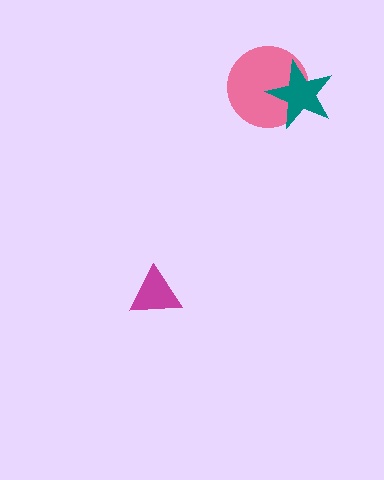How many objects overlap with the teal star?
1 object overlaps with the teal star.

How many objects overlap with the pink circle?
1 object overlaps with the pink circle.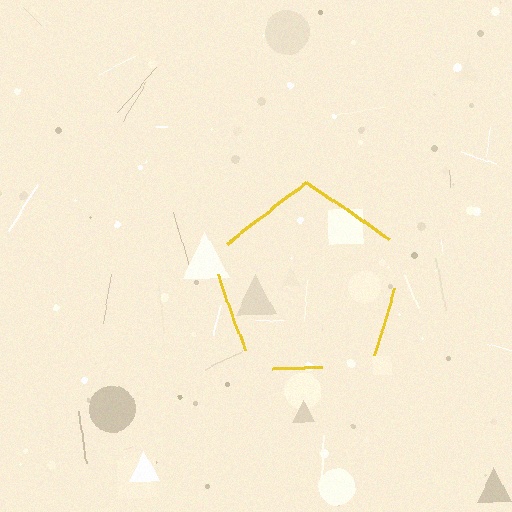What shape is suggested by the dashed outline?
The dashed outline suggests a pentagon.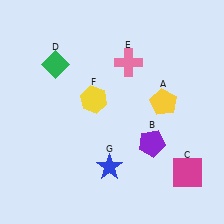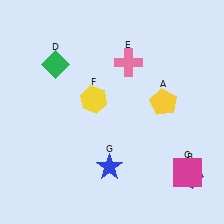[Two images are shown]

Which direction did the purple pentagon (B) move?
The purple pentagon (B) moved right.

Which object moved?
The purple pentagon (B) moved right.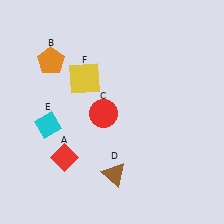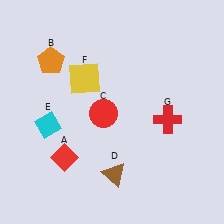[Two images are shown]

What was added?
A red cross (G) was added in Image 2.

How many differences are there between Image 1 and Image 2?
There is 1 difference between the two images.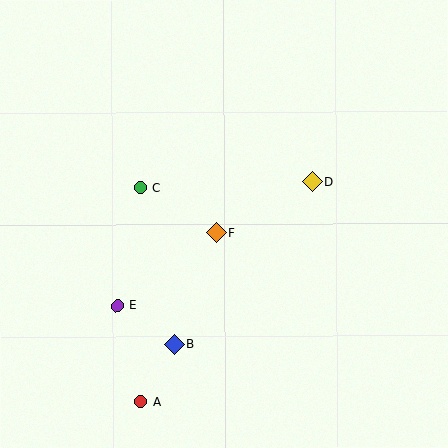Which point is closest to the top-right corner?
Point D is closest to the top-right corner.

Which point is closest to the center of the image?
Point F at (216, 233) is closest to the center.